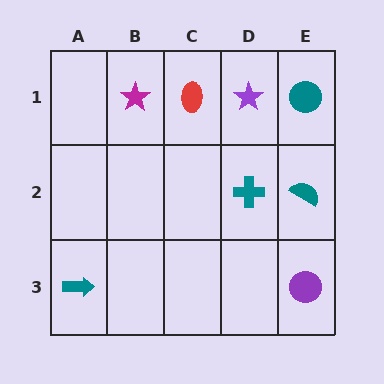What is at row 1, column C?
A red ellipse.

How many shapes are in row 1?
4 shapes.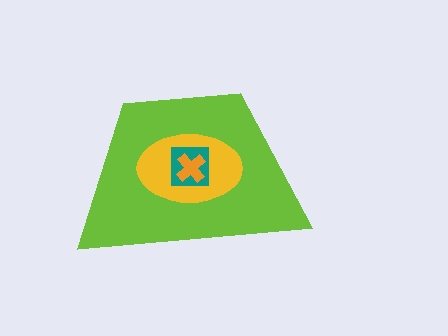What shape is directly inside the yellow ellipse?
The teal square.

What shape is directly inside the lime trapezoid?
The yellow ellipse.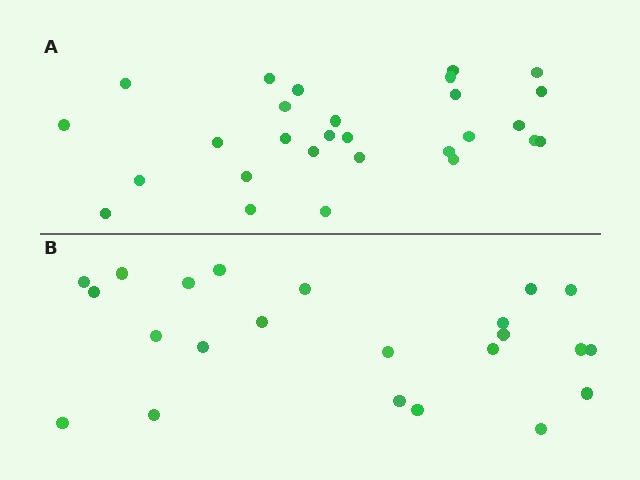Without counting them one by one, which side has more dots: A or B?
Region A (the top region) has more dots.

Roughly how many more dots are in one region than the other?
Region A has about 5 more dots than region B.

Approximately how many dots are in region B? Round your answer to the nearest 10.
About 20 dots. (The exact count is 23, which rounds to 20.)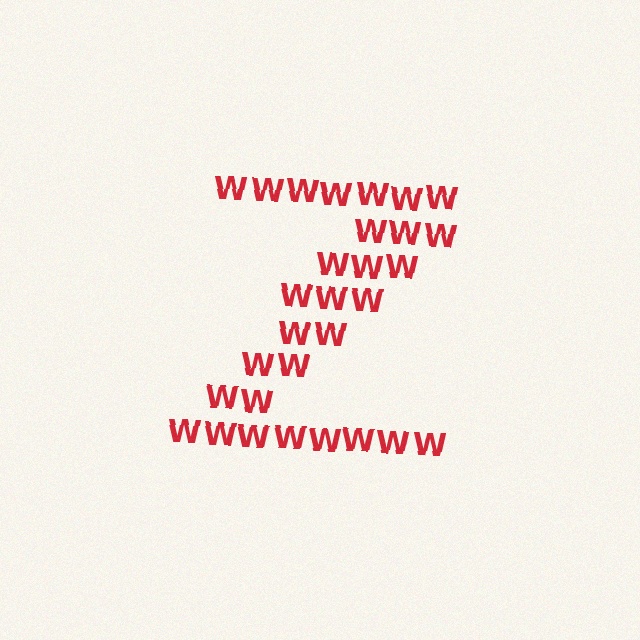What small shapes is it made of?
It is made of small letter W's.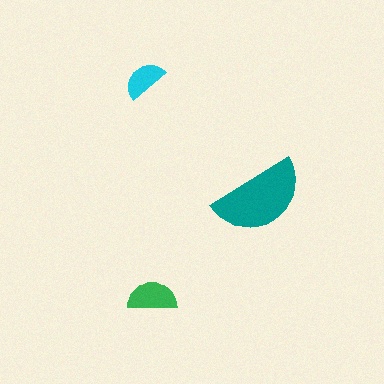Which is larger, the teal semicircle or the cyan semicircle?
The teal one.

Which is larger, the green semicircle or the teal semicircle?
The teal one.